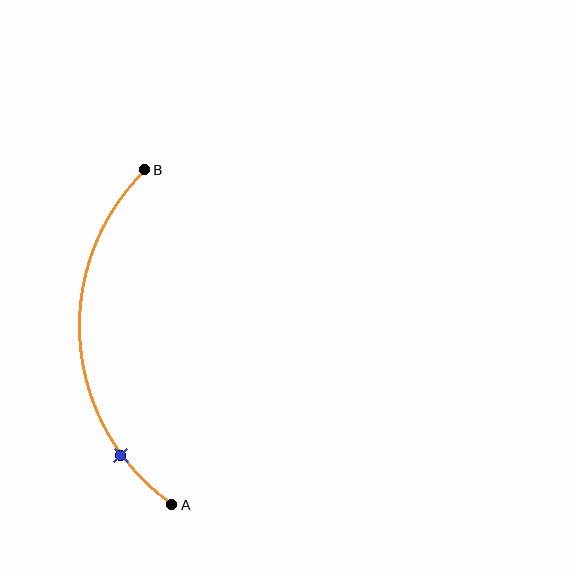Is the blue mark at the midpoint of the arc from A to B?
No. The blue mark lies on the arc but is closer to endpoint A. The arc midpoint would be at the point on the curve equidistant along the arc from both A and B.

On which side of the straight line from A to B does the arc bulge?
The arc bulges to the left of the straight line connecting A and B.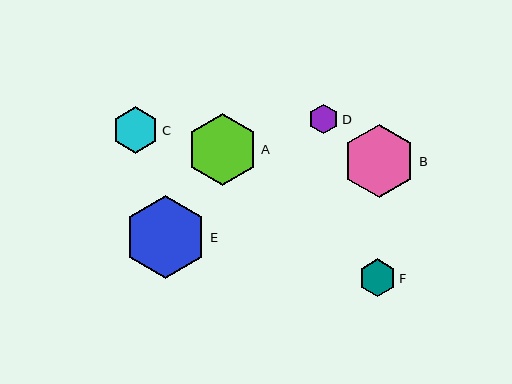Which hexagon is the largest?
Hexagon E is the largest with a size of approximately 83 pixels.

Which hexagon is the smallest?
Hexagon D is the smallest with a size of approximately 30 pixels.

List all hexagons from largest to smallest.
From largest to smallest: E, B, A, C, F, D.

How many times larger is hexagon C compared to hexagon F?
Hexagon C is approximately 1.2 times the size of hexagon F.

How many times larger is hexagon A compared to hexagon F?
Hexagon A is approximately 1.9 times the size of hexagon F.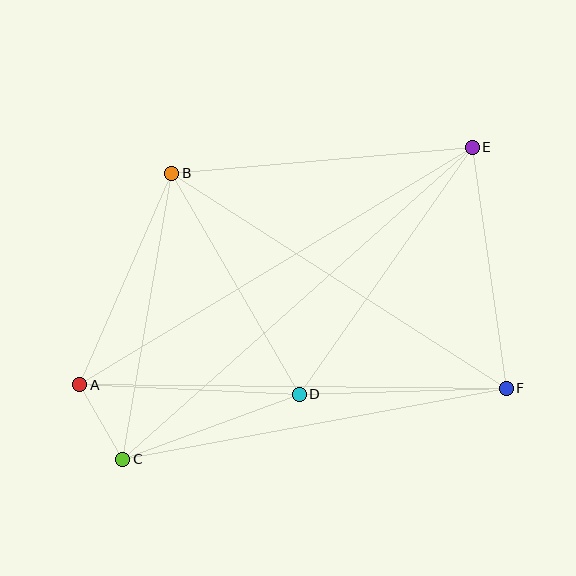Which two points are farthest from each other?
Points C and E are farthest from each other.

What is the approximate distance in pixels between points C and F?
The distance between C and F is approximately 390 pixels.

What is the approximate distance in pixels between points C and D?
The distance between C and D is approximately 188 pixels.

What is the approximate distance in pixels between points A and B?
The distance between A and B is approximately 231 pixels.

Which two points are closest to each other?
Points A and C are closest to each other.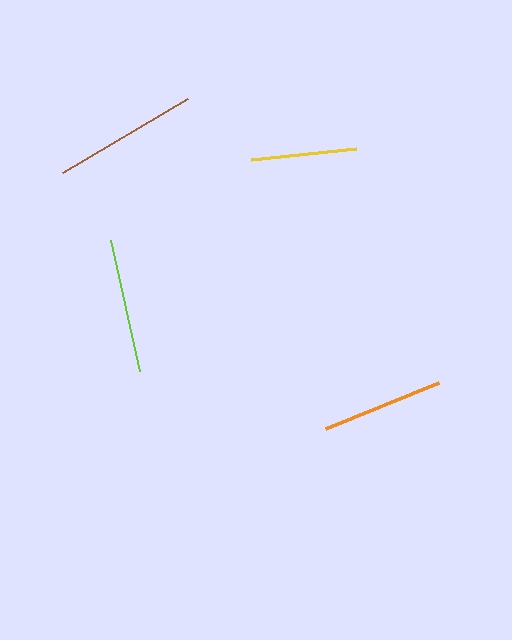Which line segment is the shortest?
The yellow line is the shortest at approximately 105 pixels.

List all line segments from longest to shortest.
From longest to shortest: brown, lime, orange, yellow.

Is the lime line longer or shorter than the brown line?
The brown line is longer than the lime line.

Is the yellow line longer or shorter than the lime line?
The lime line is longer than the yellow line.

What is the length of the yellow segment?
The yellow segment is approximately 105 pixels long.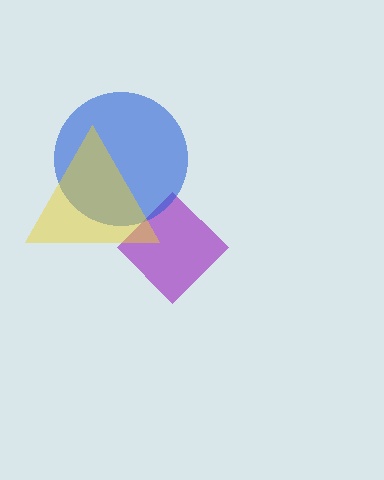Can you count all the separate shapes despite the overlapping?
Yes, there are 3 separate shapes.